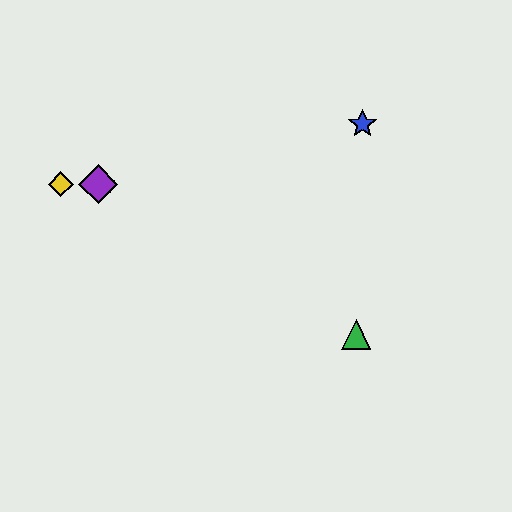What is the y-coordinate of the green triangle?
The green triangle is at y≈334.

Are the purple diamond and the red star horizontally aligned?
Yes, both are at y≈184.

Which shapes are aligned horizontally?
The red star, the yellow diamond, the purple diamond are aligned horizontally.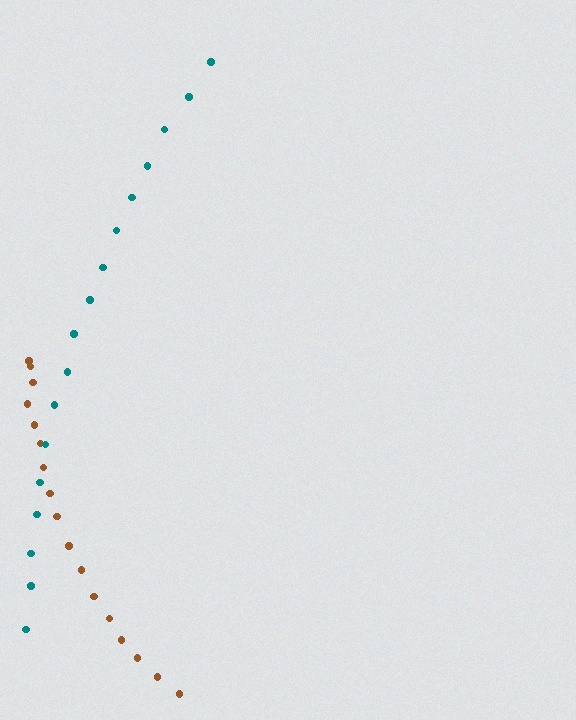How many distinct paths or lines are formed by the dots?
There are 2 distinct paths.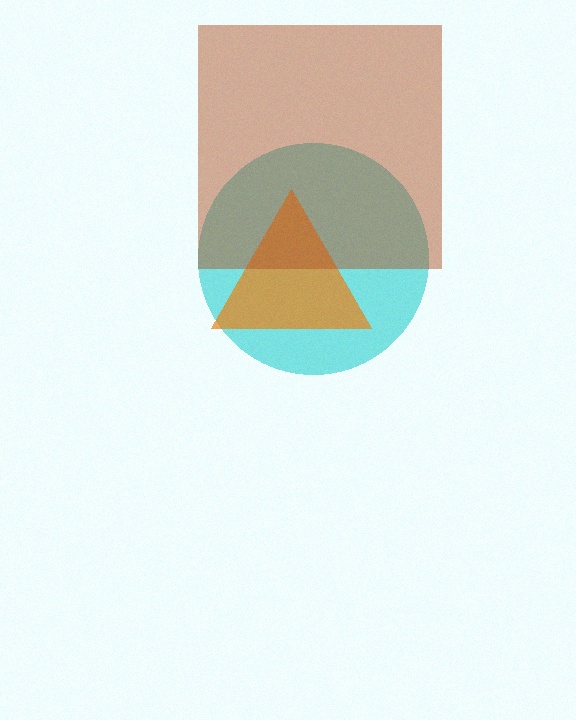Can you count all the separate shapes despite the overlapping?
Yes, there are 3 separate shapes.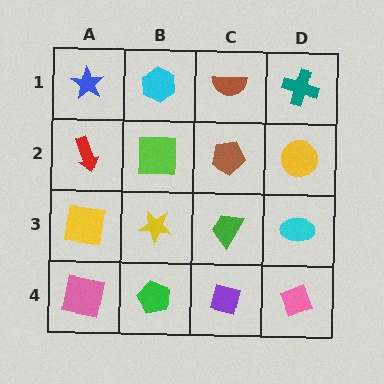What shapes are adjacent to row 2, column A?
A blue star (row 1, column A), a yellow square (row 3, column A), a lime square (row 2, column B).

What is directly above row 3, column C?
A brown pentagon.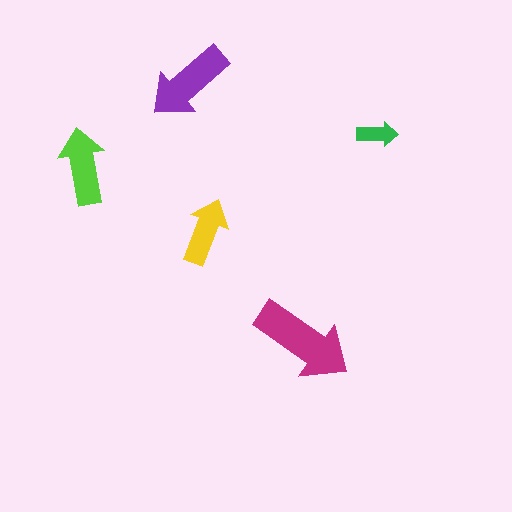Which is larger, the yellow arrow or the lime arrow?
The lime one.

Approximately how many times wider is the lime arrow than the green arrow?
About 2 times wider.